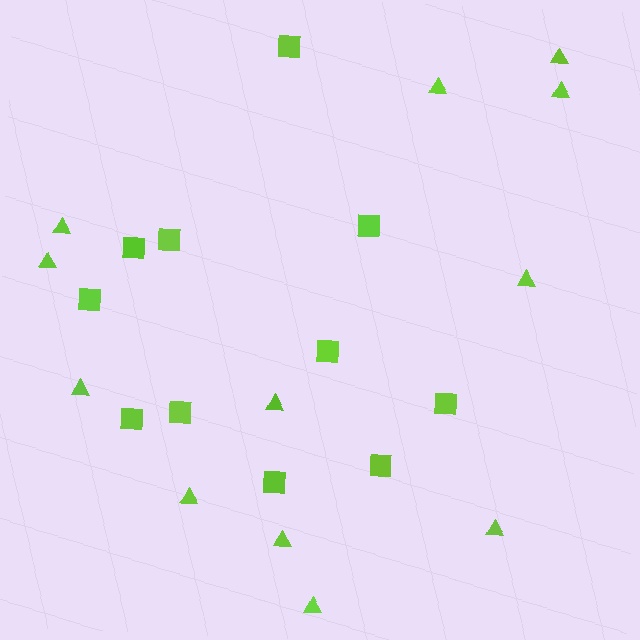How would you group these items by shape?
There are 2 groups: one group of triangles (12) and one group of squares (11).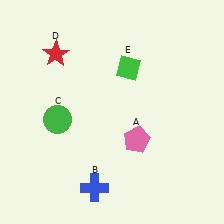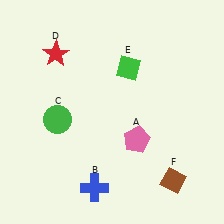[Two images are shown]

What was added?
A brown diamond (F) was added in Image 2.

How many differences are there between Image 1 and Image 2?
There is 1 difference between the two images.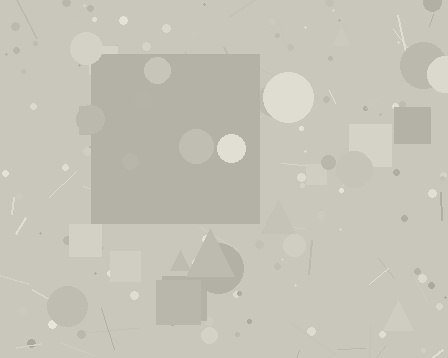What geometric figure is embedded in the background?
A square is embedded in the background.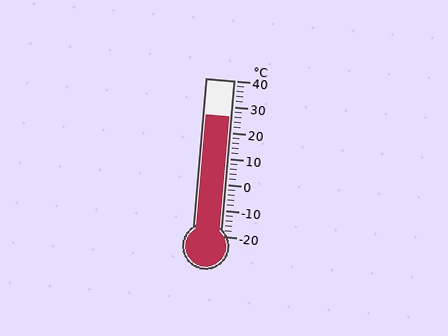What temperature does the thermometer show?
The thermometer shows approximately 26°C.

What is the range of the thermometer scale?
The thermometer scale ranges from -20°C to 40°C.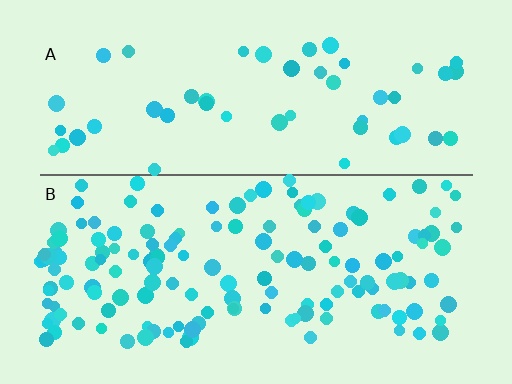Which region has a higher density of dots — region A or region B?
B (the bottom).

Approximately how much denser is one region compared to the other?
Approximately 2.9× — region B over region A.